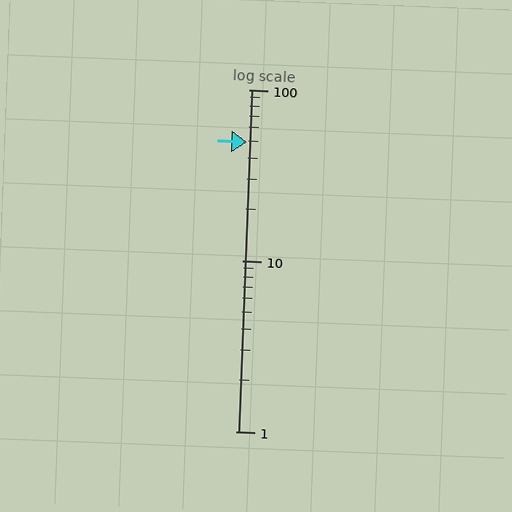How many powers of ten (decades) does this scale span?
The scale spans 2 decades, from 1 to 100.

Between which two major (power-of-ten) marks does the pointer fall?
The pointer is between 10 and 100.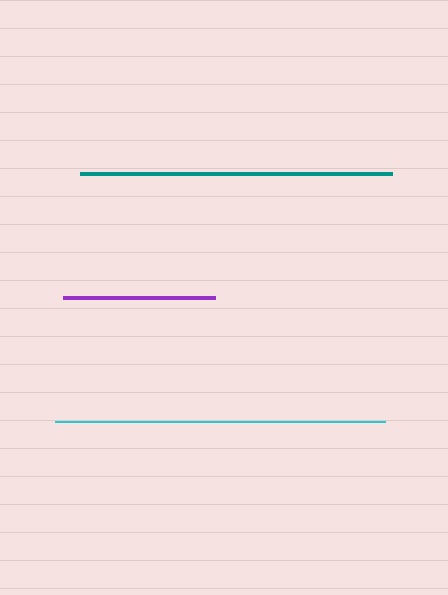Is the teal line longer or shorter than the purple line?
The teal line is longer than the purple line.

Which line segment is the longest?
The cyan line is the longest at approximately 331 pixels.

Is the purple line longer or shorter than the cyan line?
The cyan line is longer than the purple line.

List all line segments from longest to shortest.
From longest to shortest: cyan, teal, purple.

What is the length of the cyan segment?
The cyan segment is approximately 331 pixels long.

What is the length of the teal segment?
The teal segment is approximately 312 pixels long.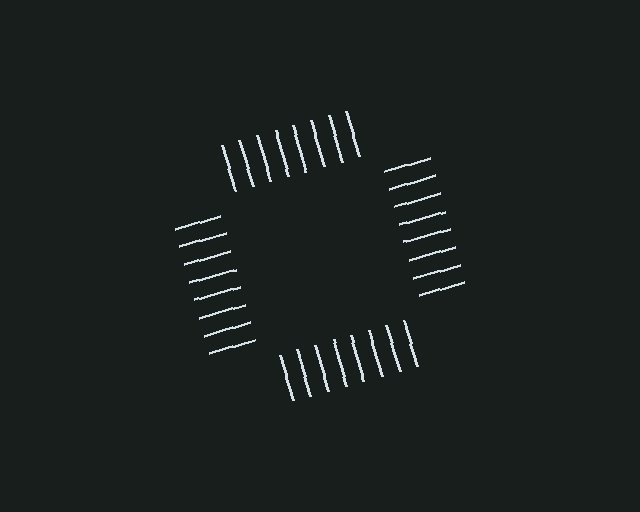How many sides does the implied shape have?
4 sides — the line-ends trace a square.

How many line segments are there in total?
32 — 8 along each of the 4 edges.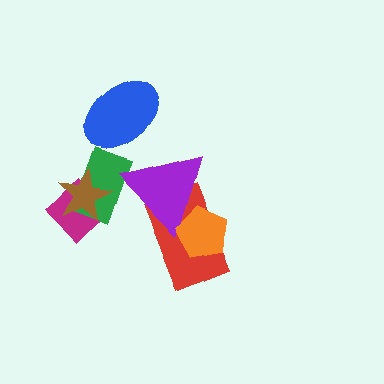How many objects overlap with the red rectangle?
2 objects overlap with the red rectangle.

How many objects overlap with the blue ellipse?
0 objects overlap with the blue ellipse.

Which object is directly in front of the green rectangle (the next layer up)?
The purple triangle is directly in front of the green rectangle.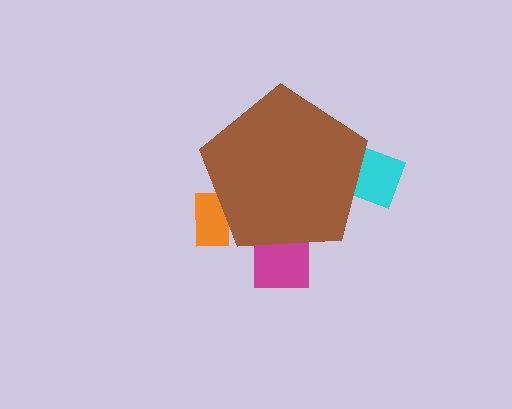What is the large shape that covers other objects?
A brown pentagon.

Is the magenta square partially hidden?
Yes, the magenta square is partially hidden behind the brown pentagon.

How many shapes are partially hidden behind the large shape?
3 shapes are partially hidden.